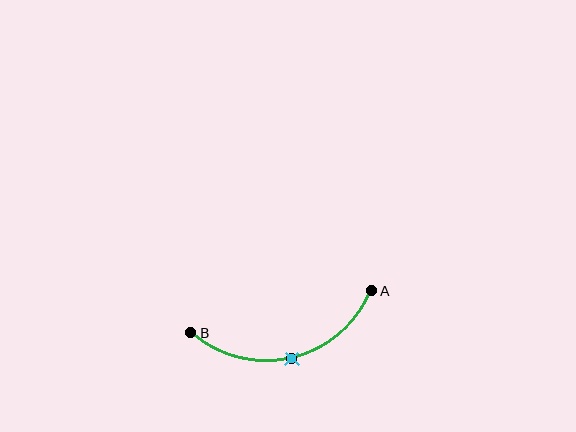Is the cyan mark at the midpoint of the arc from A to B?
Yes. The cyan mark lies on the arc at equal arc-length from both A and B — it is the arc midpoint.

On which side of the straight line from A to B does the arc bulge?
The arc bulges below the straight line connecting A and B.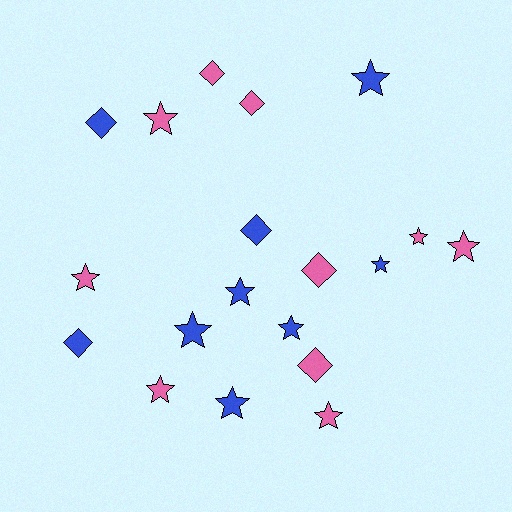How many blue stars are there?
There are 6 blue stars.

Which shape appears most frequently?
Star, with 12 objects.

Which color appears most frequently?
Pink, with 10 objects.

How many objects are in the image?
There are 19 objects.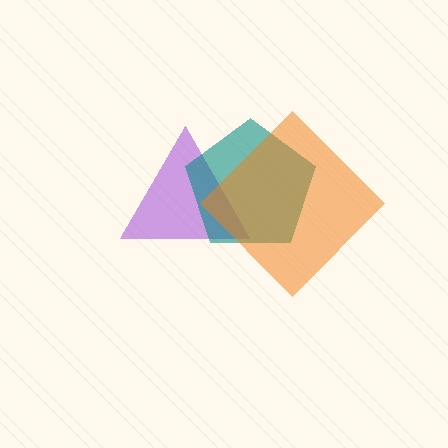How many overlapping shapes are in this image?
There are 3 overlapping shapes in the image.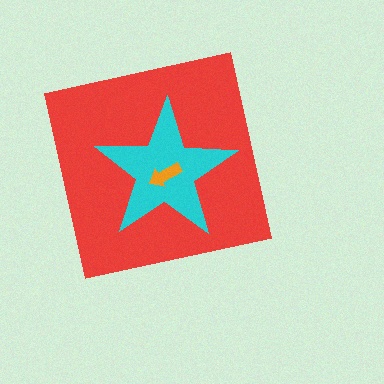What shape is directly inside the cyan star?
The orange arrow.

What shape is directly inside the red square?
The cyan star.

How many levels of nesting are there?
3.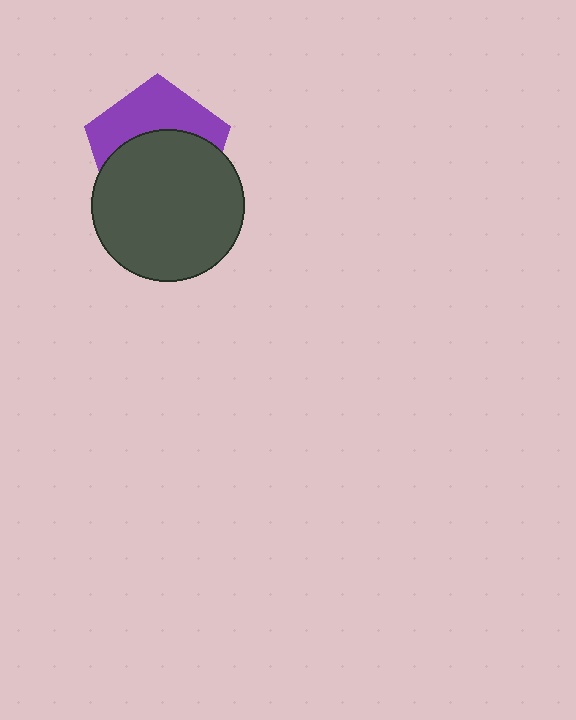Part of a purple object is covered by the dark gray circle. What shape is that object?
It is a pentagon.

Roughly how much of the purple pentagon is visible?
A small part of it is visible (roughly 41%).